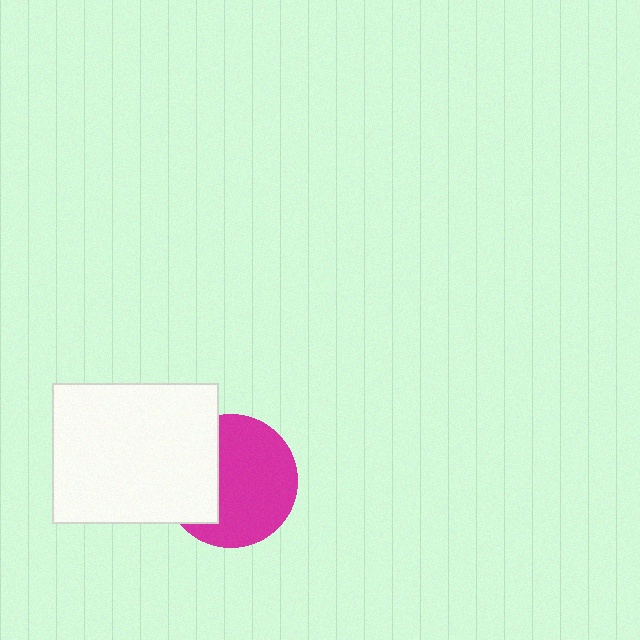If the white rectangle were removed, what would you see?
You would see the complete magenta circle.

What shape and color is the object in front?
The object in front is a white rectangle.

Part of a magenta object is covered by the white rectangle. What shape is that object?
It is a circle.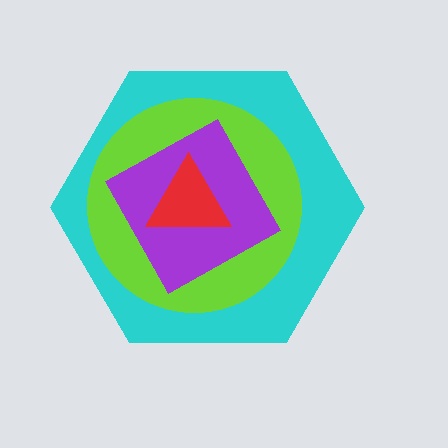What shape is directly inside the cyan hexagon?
The lime circle.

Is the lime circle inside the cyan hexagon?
Yes.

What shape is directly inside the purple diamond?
The red triangle.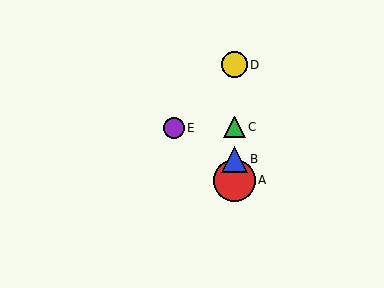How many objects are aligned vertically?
4 objects (A, B, C, D) are aligned vertically.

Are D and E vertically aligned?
No, D is at x≈234 and E is at x≈174.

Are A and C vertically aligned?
Yes, both are at x≈234.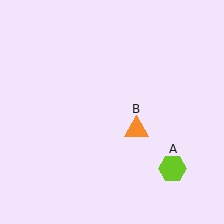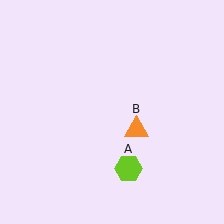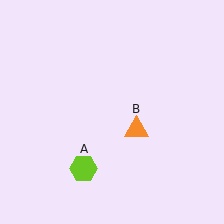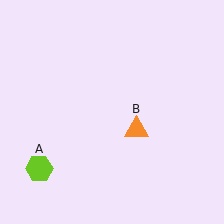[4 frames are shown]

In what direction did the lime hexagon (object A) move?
The lime hexagon (object A) moved left.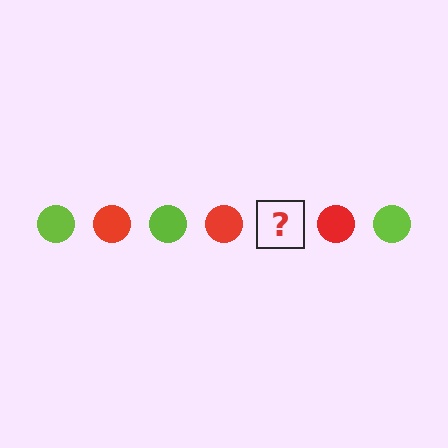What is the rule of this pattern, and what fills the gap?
The rule is that the pattern cycles through lime, red circles. The gap should be filled with a lime circle.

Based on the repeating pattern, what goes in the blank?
The blank should be a lime circle.